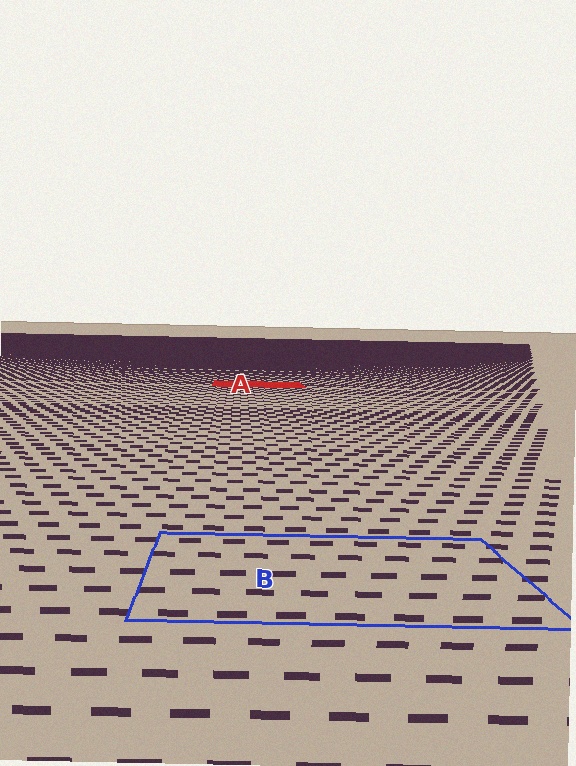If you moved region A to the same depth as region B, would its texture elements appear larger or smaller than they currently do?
They would appear larger. At a closer depth, the same texture elements are projected at a bigger on-screen size.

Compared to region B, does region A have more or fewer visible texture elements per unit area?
Region A has more texture elements per unit area — they are packed more densely because it is farther away.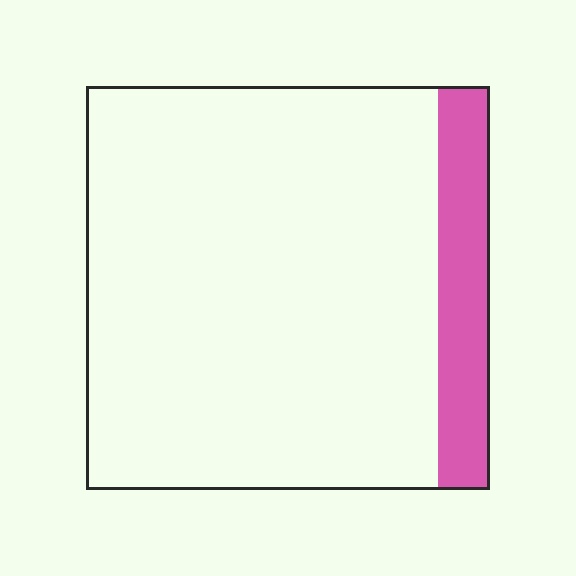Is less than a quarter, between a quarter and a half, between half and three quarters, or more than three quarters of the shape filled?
Less than a quarter.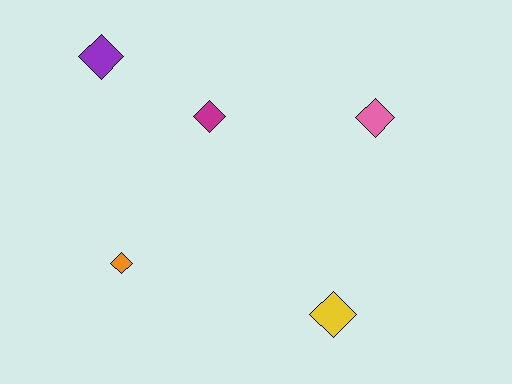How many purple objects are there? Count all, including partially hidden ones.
There is 1 purple object.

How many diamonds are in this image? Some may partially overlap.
There are 5 diamonds.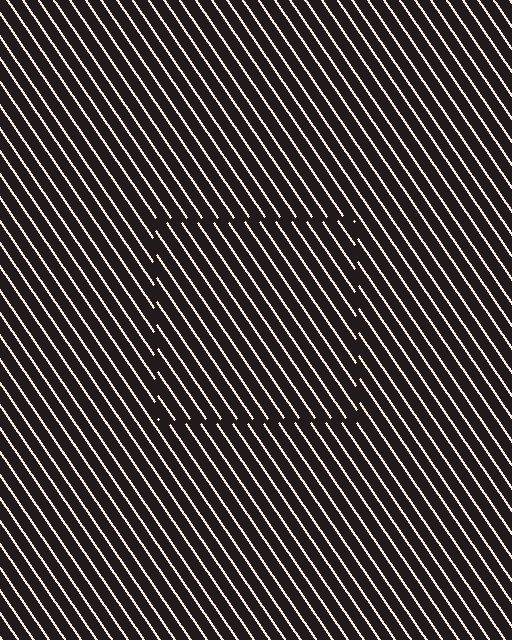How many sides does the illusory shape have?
4 sides — the line-ends trace a square.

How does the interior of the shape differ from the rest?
The interior of the shape contains the same grating, shifted by half a period — the contour is defined by the phase discontinuity where line-ends from the inner and outer gratings abut.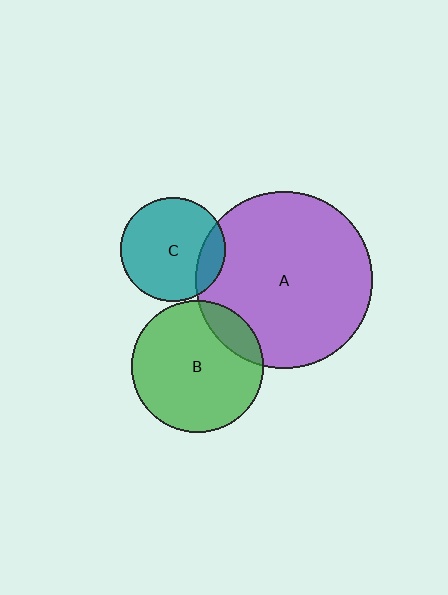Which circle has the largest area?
Circle A (purple).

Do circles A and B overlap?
Yes.